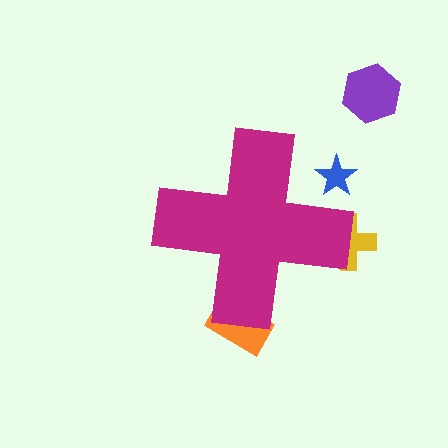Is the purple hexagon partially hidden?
No, the purple hexagon is fully visible.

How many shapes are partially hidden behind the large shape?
3 shapes are partially hidden.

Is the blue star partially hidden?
Yes, the blue star is partially hidden behind the magenta cross.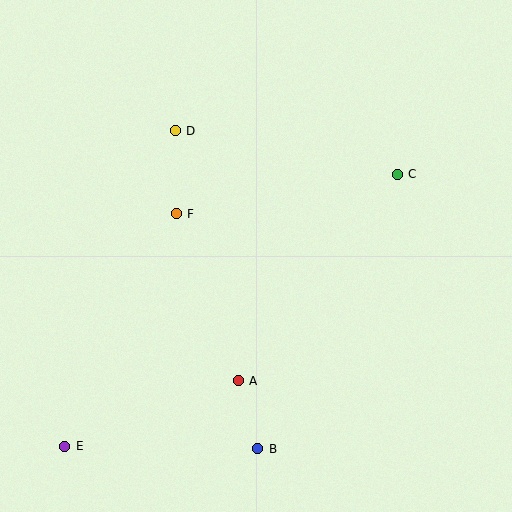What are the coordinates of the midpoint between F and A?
The midpoint between F and A is at (207, 297).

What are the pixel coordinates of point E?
Point E is at (65, 446).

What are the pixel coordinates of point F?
Point F is at (176, 214).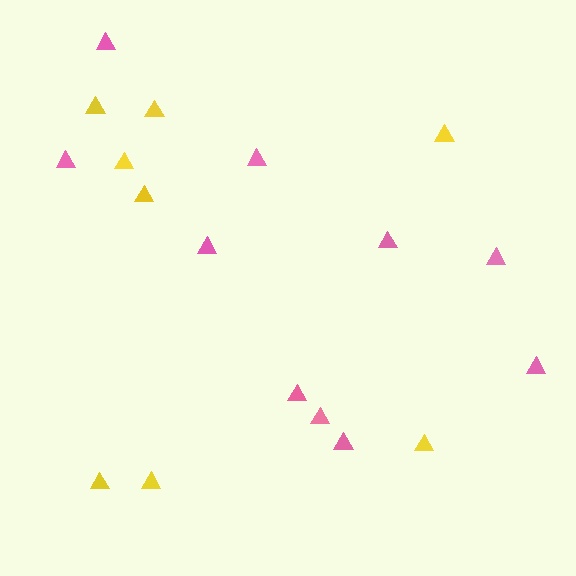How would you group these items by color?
There are 2 groups: one group of yellow triangles (8) and one group of pink triangles (10).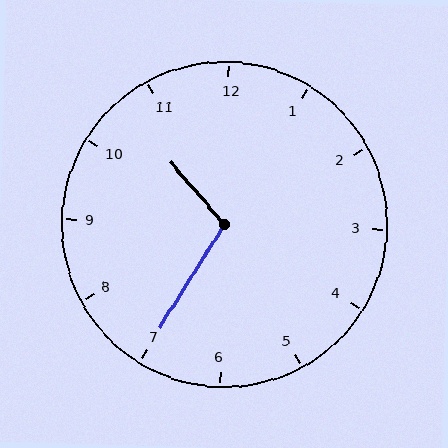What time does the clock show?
10:35.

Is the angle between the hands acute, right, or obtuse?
It is obtuse.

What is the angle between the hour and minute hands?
Approximately 108 degrees.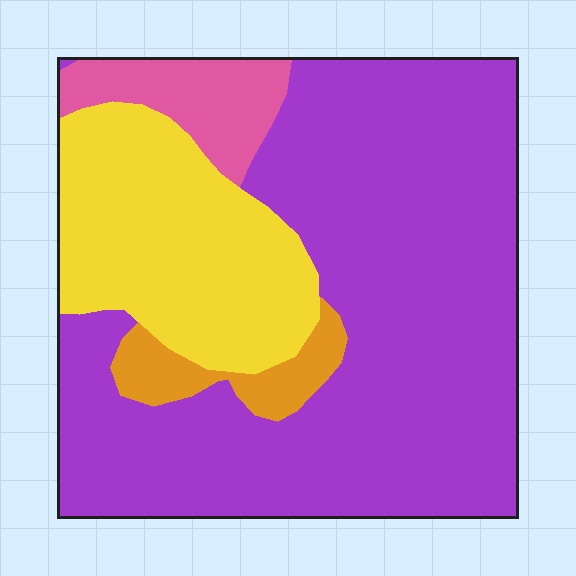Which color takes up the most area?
Purple, at roughly 65%.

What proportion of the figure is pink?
Pink takes up about one tenth (1/10) of the figure.